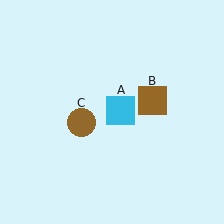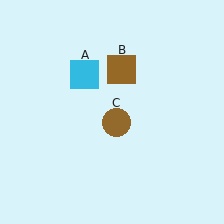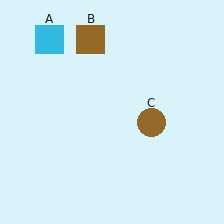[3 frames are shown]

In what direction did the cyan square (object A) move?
The cyan square (object A) moved up and to the left.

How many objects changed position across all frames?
3 objects changed position: cyan square (object A), brown square (object B), brown circle (object C).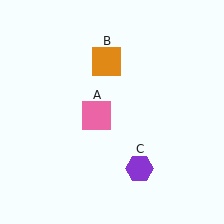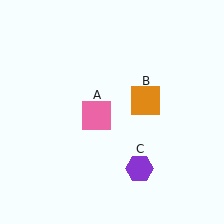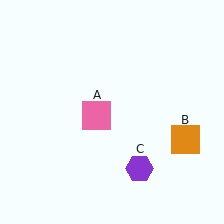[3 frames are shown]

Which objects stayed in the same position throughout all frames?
Pink square (object A) and purple hexagon (object C) remained stationary.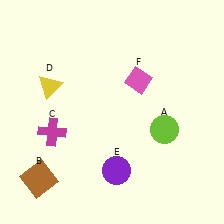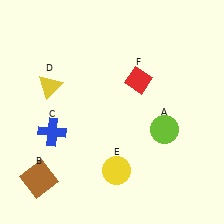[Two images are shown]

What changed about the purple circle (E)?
In Image 1, E is purple. In Image 2, it changed to yellow.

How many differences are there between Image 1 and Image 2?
There are 3 differences between the two images.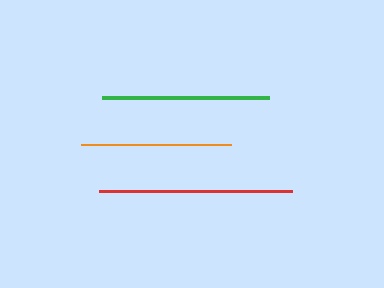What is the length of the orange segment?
The orange segment is approximately 150 pixels long.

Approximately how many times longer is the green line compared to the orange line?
The green line is approximately 1.1 times the length of the orange line.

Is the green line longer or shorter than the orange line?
The green line is longer than the orange line.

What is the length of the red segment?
The red segment is approximately 193 pixels long.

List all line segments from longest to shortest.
From longest to shortest: red, green, orange.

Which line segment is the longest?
The red line is the longest at approximately 193 pixels.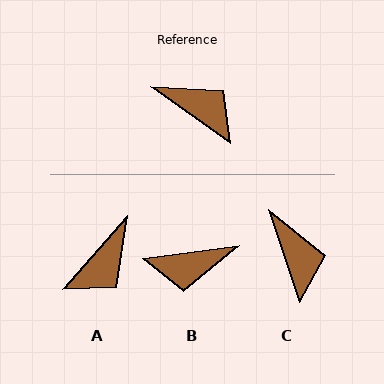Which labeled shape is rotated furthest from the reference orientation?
B, about 138 degrees away.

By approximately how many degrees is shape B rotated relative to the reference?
Approximately 138 degrees clockwise.